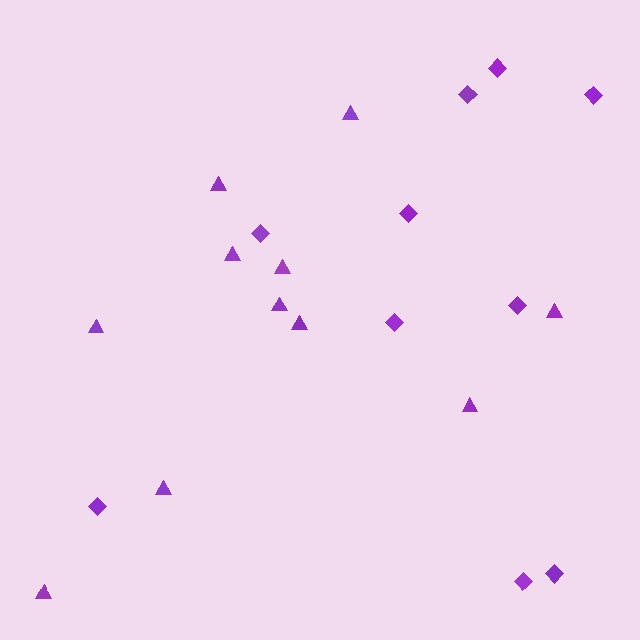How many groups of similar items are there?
There are 2 groups: one group of diamonds (10) and one group of triangles (11).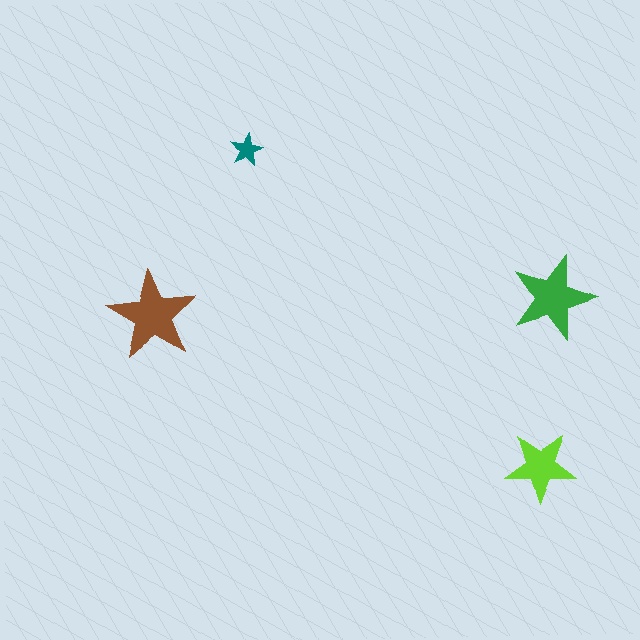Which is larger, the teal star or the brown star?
The brown one.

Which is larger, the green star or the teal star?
The green one.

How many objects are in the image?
There are 4 objects in the image.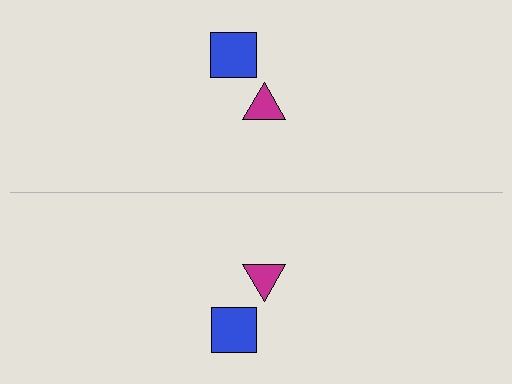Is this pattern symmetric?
Yes, this pattern has bilateral (reflection) symmetry.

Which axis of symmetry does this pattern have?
The pattern has a horizontal axis of symmetry running through the center of the image.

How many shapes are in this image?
There are 4 shapes in this image.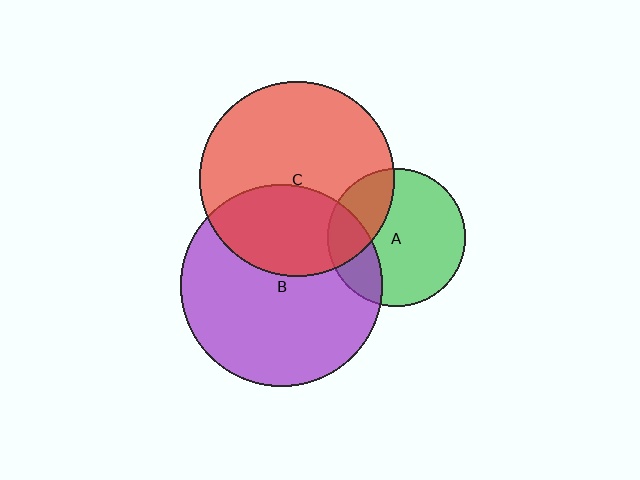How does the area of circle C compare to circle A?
Approximately 2.0 times.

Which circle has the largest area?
Circle B (purple).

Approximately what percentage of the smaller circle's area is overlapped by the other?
Approximately 25%.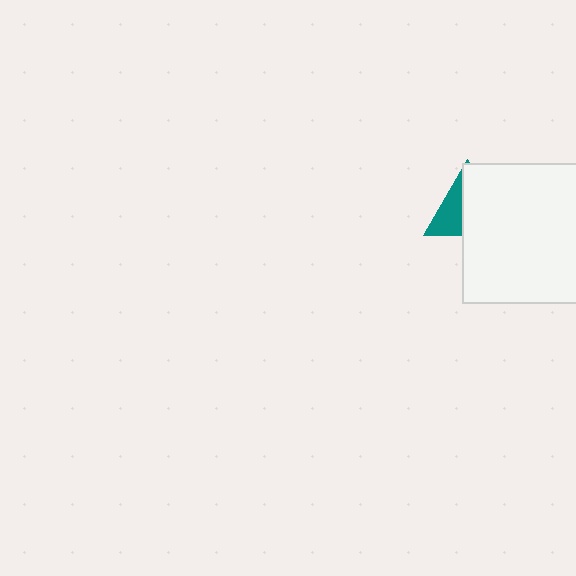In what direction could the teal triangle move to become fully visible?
The teal triangle could move left. That would shift it out from behind the white square entirely.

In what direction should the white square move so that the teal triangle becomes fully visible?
The white square should move right. That is the shortest direction to clear the overlap and leave the teal triangle fully visible.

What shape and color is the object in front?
The object in front is a white square.